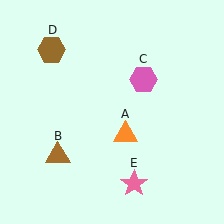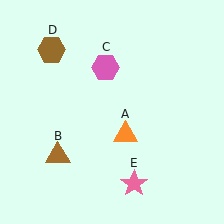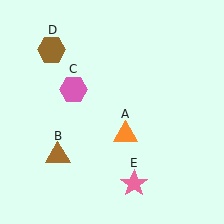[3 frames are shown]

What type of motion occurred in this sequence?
The pink hexagon (object C) rotated counterclockwise around the center of the scene.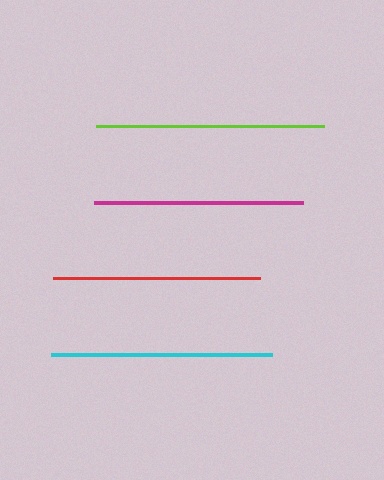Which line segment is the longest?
The lime line is the longest at approximately 228 pixels.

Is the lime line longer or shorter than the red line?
The lime line is longer than the red line.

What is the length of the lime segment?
The lime segment is approximately 228 pixels long.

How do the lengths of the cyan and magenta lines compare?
The cyan and magenta lines are approximately the same length.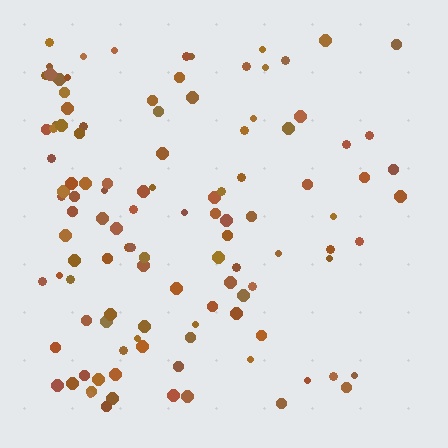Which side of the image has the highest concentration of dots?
The left.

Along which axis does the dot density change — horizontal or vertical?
Horizontal.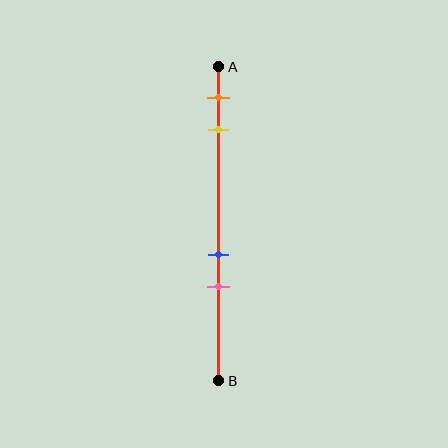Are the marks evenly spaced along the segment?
No, the marks are not evenly spaced.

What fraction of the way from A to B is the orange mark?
The orange mark is approximately 10% (0.1) of the way from A to B.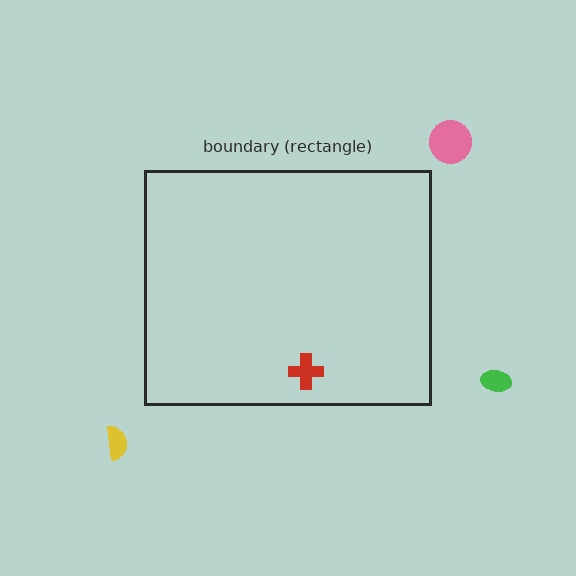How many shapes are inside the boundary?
1 inside, 3 outside.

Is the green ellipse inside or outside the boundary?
Outside.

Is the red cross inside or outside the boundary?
Inside.